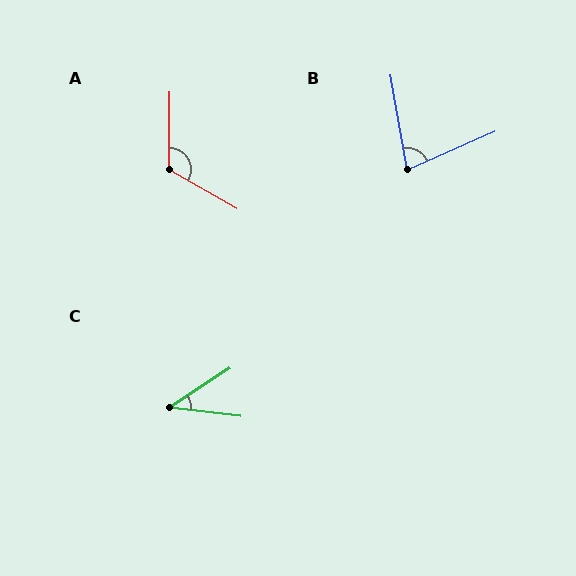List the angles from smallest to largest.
C (40°), B (76°), A (120°).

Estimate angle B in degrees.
Approximately 76 degrees.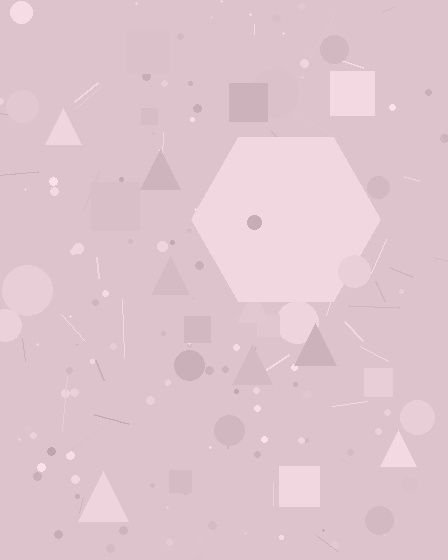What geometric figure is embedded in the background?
A hexagon is embedded in the background.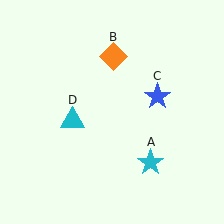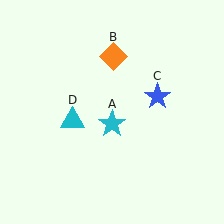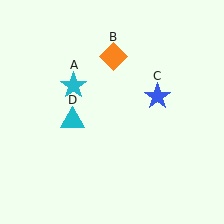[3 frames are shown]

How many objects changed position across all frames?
1 object changed position: cyan star (object A).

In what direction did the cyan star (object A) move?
The cyan star (object A) moved up and to the left.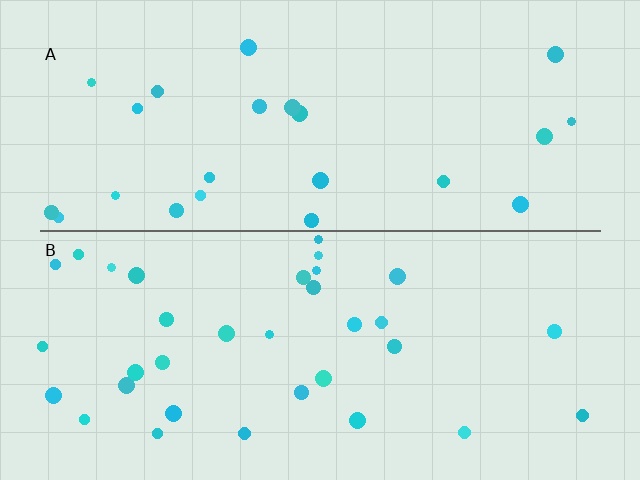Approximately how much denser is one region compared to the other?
Approximately 1.4× — region B over region A.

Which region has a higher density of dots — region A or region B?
B (the bottom).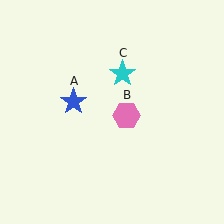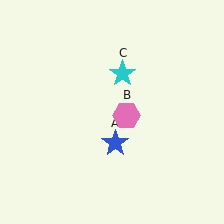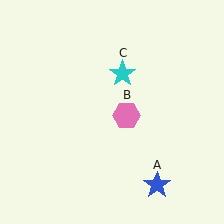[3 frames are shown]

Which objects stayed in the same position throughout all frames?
Pink hexagon (object B) and cyan star (object C) remained stationary.